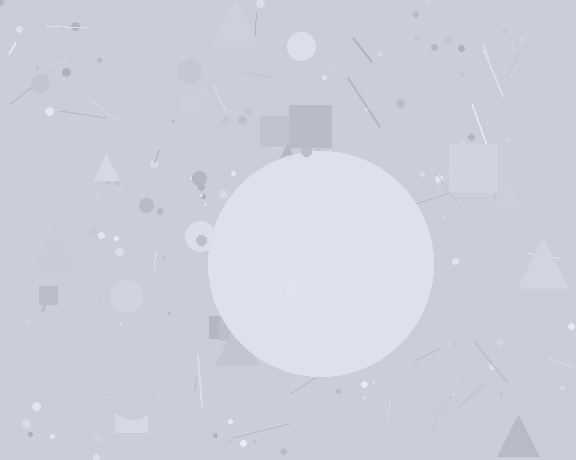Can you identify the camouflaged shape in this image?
The camouflaged shape is a circle.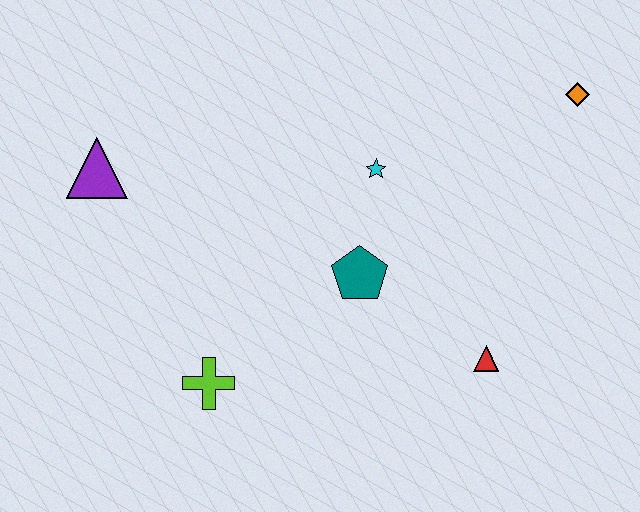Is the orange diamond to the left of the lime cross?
No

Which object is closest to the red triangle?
The teal pentagon is closest to the red triangle.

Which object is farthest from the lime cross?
The orange diamond is farthest from the lime cross.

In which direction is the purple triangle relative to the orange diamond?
The purple triangle is to the left of the orange diamond.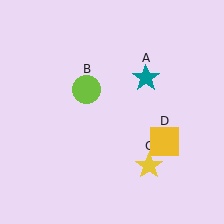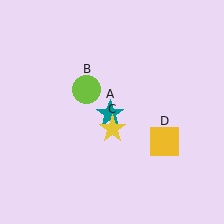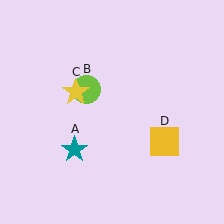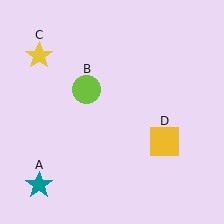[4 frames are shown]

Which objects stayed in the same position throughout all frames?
Lime circle (object B) and yellow square (object D) remained stationary.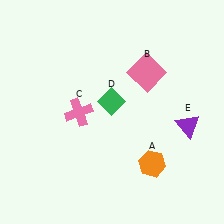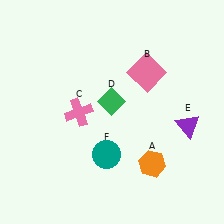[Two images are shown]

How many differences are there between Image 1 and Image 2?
There is 1 difference between the two images.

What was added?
A teal circle (F) was added in Image 2.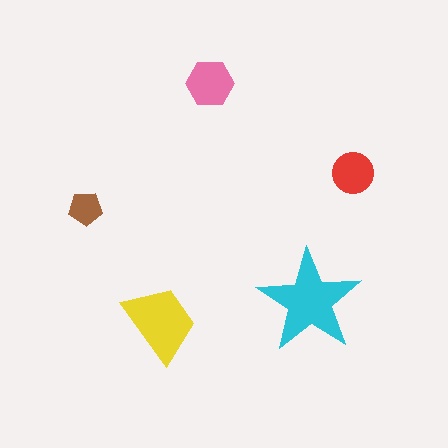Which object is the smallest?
The brown pentagon.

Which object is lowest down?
The yellow trapezoid is bottommost.